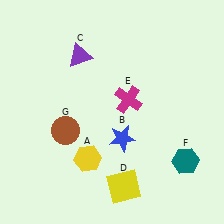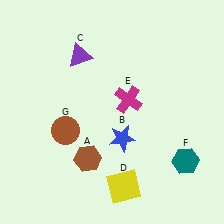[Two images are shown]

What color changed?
The hexagon (A) changed from yellow in Image 1 to brown in Image 2.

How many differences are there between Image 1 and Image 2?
There is 1 difference between the two images.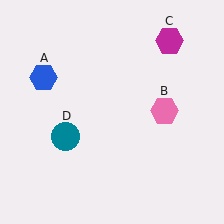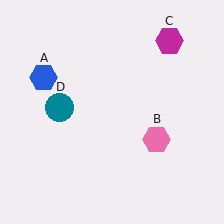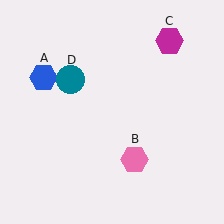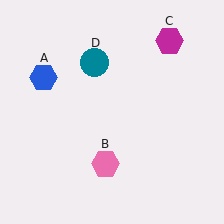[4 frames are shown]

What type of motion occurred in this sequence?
The pink hexagon (object B), teal circle (object D) rotated clockwise around the center of the scene.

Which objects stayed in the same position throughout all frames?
Blue hexagon (object A) and magenta hexagon (object C) remained stationary.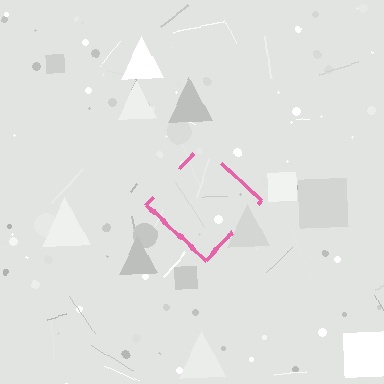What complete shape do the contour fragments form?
The contour fragments form a diamond.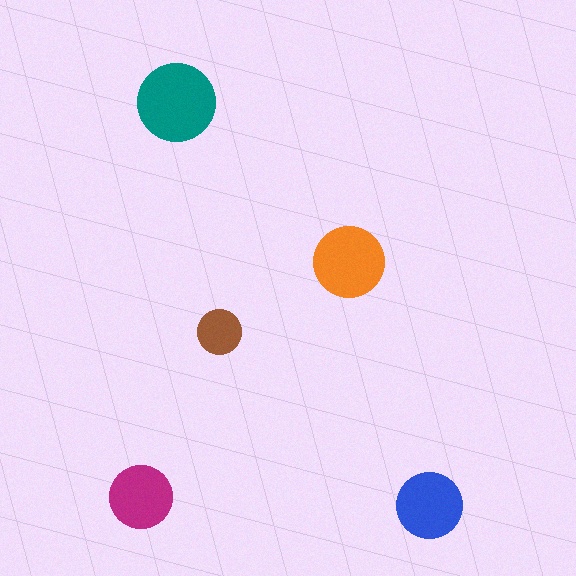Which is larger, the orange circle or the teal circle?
The teal one.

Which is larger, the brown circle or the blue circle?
The blue one.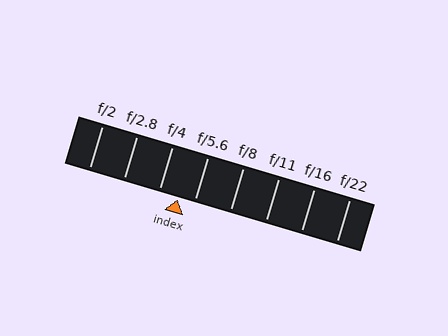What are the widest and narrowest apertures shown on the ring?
The widest aperture shown is f/2 and the narrowest is f/22.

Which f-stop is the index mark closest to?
The index mark is closest to f/5.6.